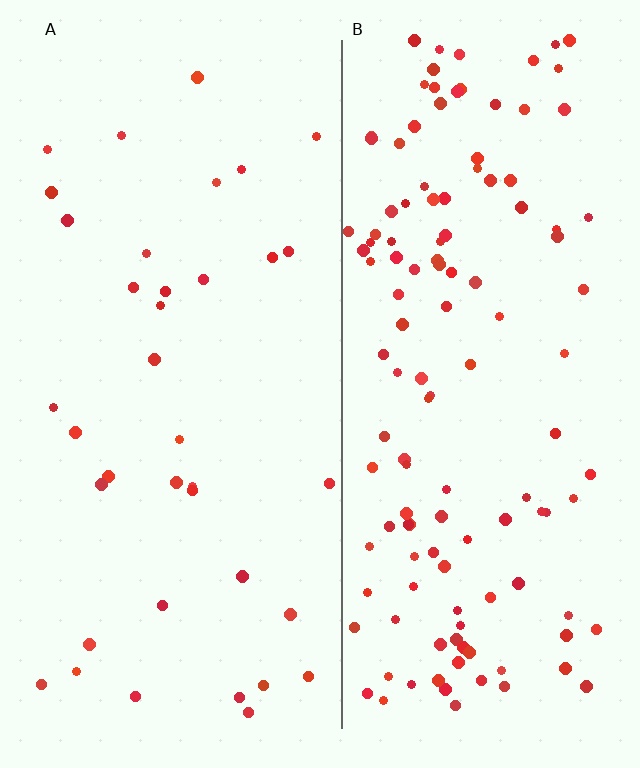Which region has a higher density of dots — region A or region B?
B (the right).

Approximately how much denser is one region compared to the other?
Approximately 3.5× — region B over region A.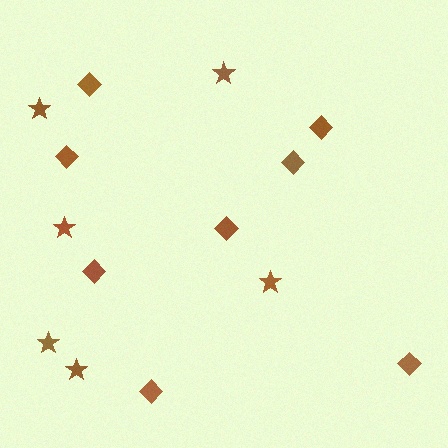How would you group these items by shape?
There are 2 groups: one group of diamonds (8) and one group of stars (6).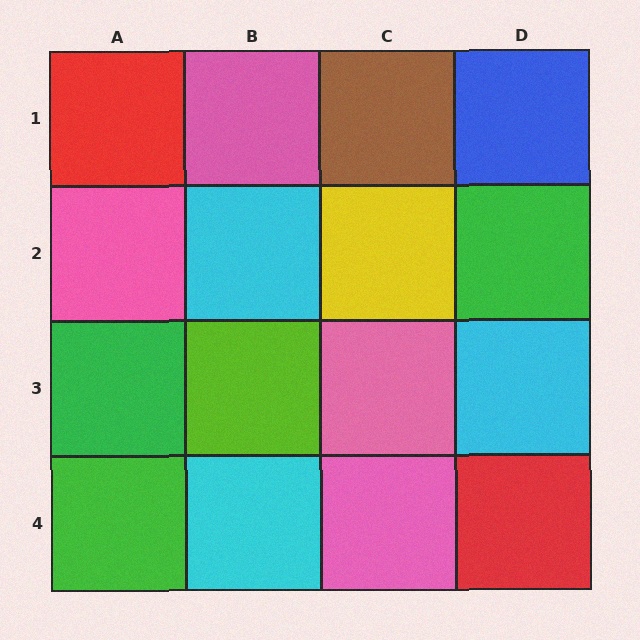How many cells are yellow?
1 cell is yellow.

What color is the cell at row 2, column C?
Yellow.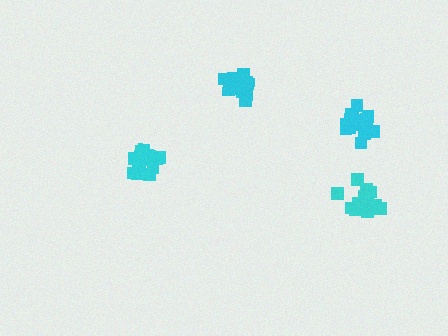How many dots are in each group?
Group 1: 20 dots, Group 2: 14 dots, Group 3: 17 dots, Group 4: 18 dots (69 total).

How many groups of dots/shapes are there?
There are 4 groups.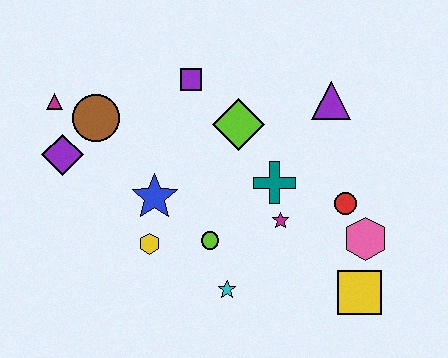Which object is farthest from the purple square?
The yellow square is farthest from the purple square.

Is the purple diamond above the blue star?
Yes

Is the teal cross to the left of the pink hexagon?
Yes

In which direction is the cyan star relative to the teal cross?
The cyan star is below the teal cross.